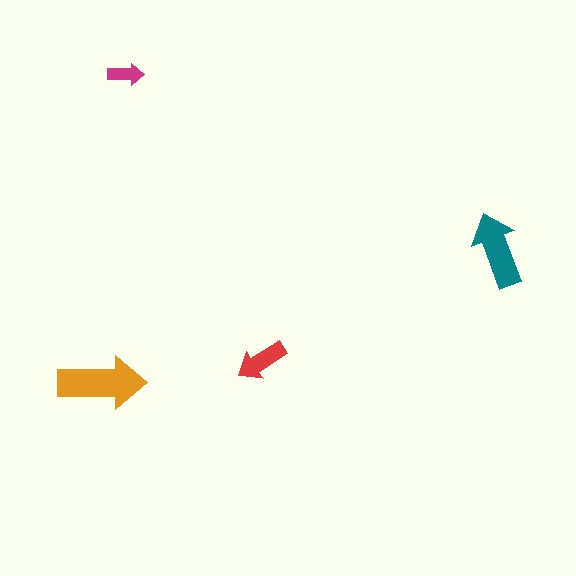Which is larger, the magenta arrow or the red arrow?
The red one.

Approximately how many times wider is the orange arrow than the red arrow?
About 1.5 times wider.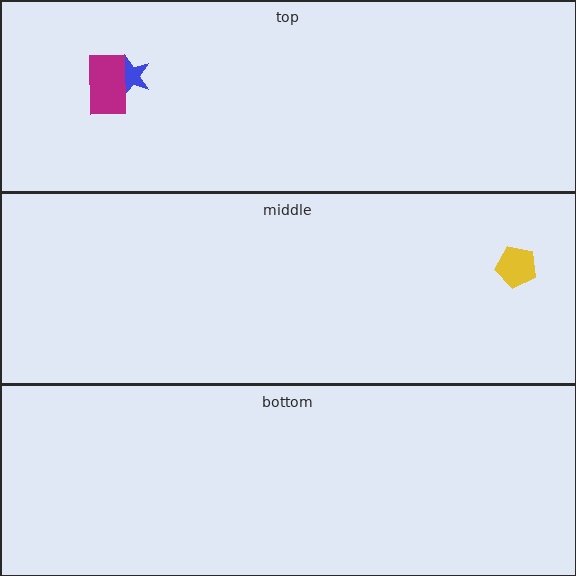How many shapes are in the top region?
2.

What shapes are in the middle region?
The yellow pentagon.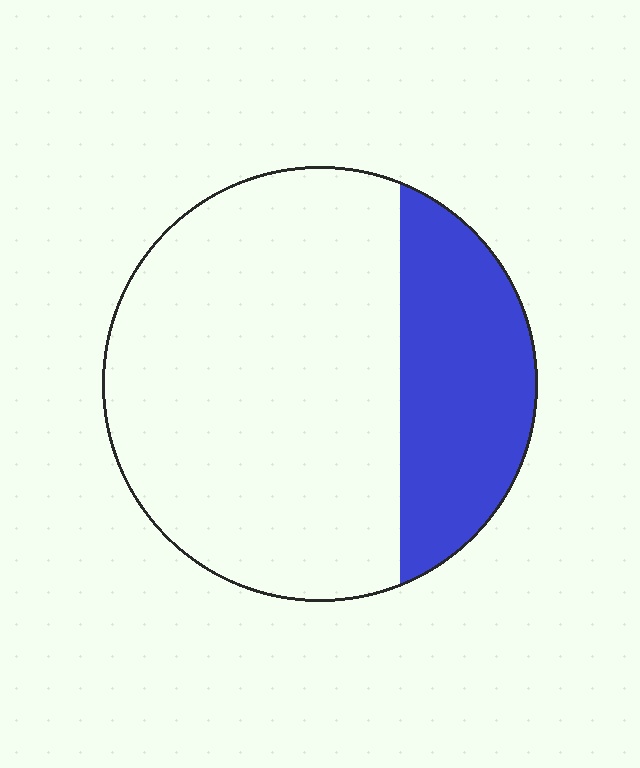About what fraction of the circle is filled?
About one quarter (1/4).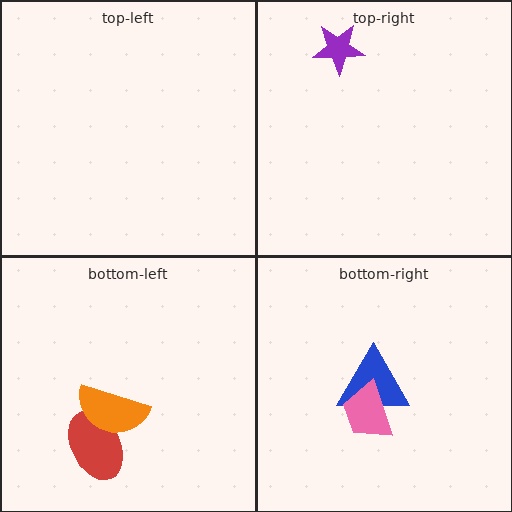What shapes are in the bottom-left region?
The red ellipse, the orange semicircle.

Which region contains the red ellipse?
The bottom-left region.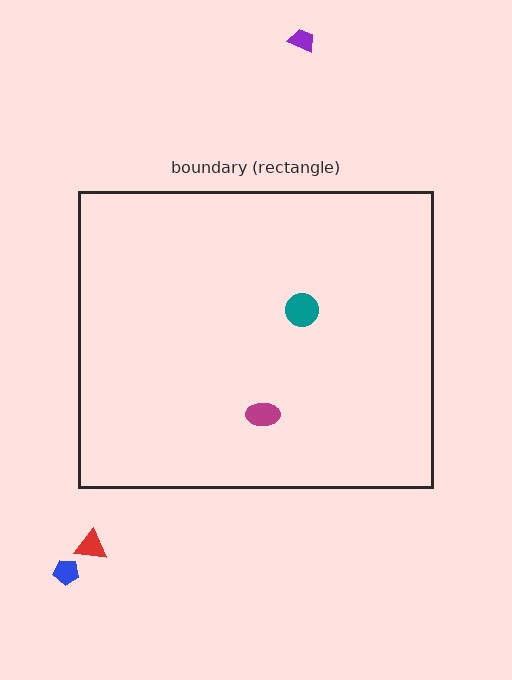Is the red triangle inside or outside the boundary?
Outside.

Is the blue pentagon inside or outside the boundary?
Outside.